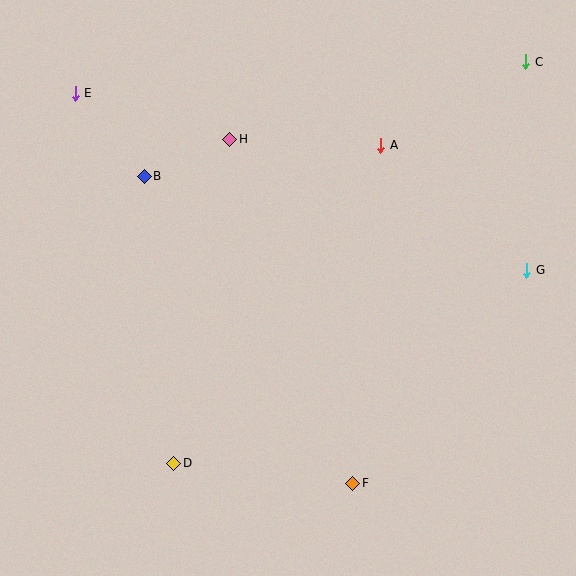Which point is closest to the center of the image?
Point H at (230, 139) is closest to the center.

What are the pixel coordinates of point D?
Point D is at (174, 463).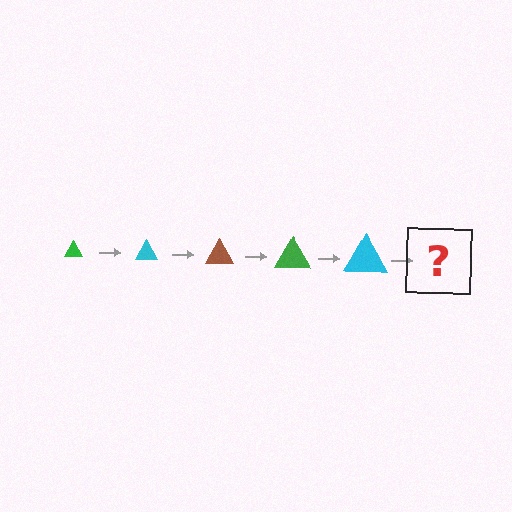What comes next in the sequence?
The next element should be a brown triangle, larger than the previous one.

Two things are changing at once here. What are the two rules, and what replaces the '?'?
The two rules are that the triangle grows larger each step and the color cycles through green, cyan, and brown. The '?' should be a brown triangle, larger than the previous one.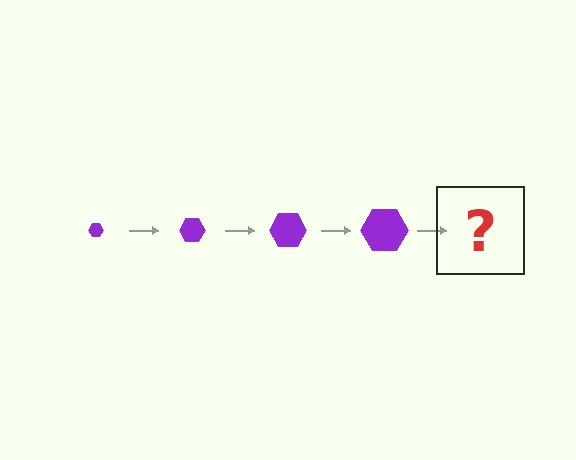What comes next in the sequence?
The next element should be a purple hexagon, larger than the previous one.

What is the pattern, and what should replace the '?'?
The pattern is that the hexagon gets progressively larger each step. The '?' should be a purple hexagon, larger than the previous one.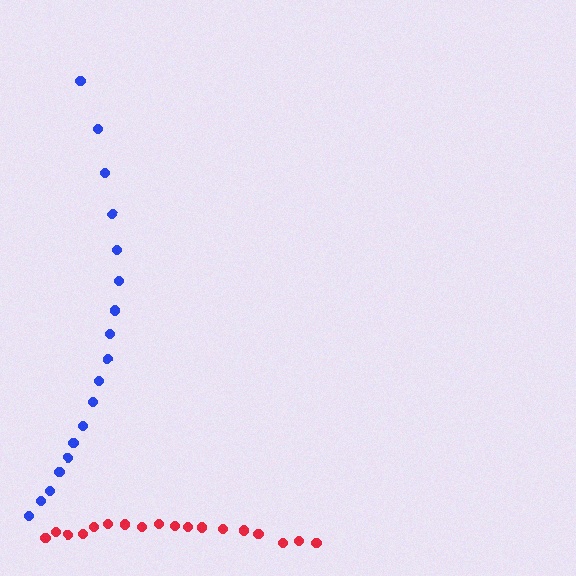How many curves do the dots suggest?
There are 2 distinct paths.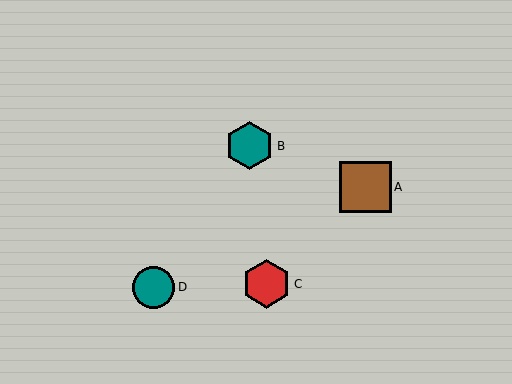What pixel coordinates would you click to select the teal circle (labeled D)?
Click at (154, 287) to select the teal circle D.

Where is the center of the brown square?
The center of the brown square is at (366, 187).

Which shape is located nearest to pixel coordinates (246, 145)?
The teal hexagon (labeled B) at (250, 146) is nearest to that location.